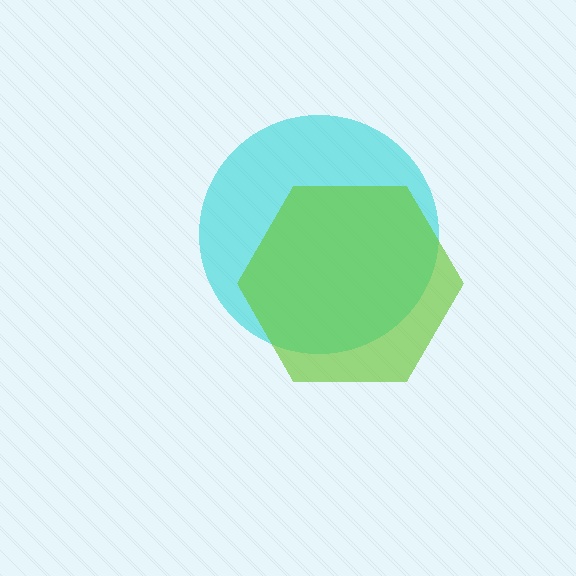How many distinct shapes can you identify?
There are 2 distinct shapes: a cyan circle, a lime hexagon.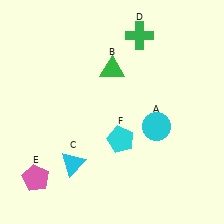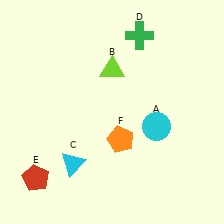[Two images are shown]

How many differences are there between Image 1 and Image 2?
There are 3 differences between the two images.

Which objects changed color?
B changed from green to lime. E changed from pink to red. F changed from cyan to orange.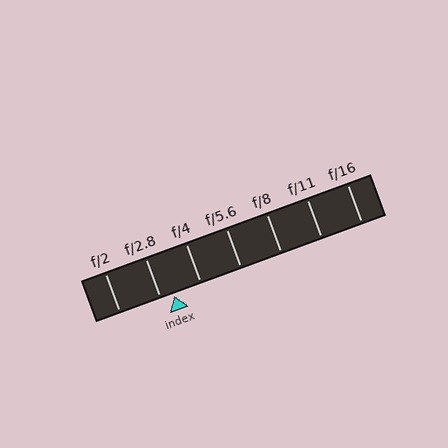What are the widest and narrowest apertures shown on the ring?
The widest aperture shown is f/2 and the narrowest is f/16.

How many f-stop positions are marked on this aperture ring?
There are 7 f-stop positions marked.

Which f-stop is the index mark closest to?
The index mark is closest to f/2.8.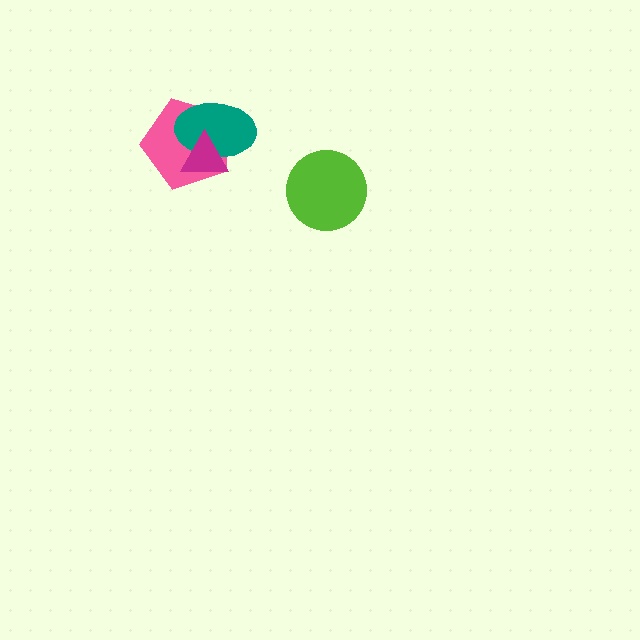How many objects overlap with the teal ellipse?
2 objects overlap with the teal ellipse.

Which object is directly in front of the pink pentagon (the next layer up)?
The teal ellipse is directly in front of the pink pentagon.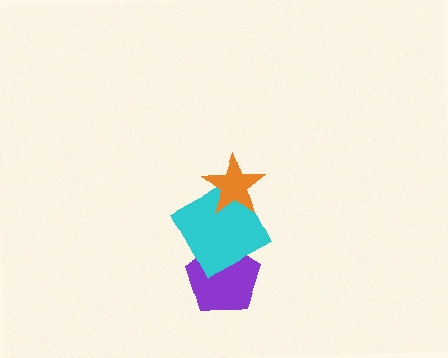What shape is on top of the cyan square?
The orange star is on top of the cyan square.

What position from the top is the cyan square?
The cyan square is 2nd from the top.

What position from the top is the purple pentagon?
The purple pentagon is 3rd from the top.